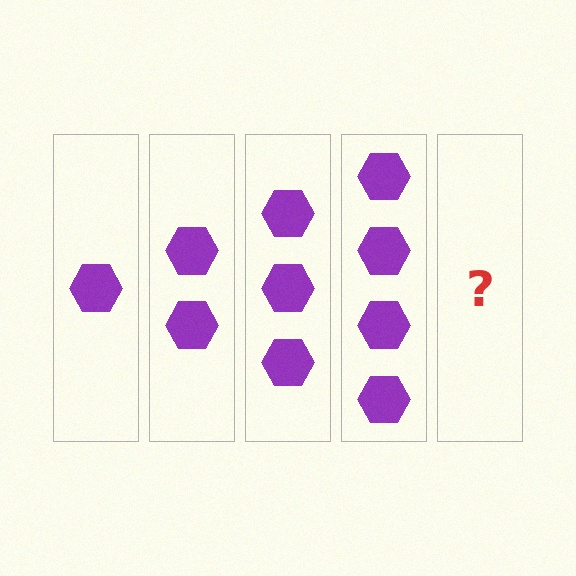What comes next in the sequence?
The next element should be 5 hexagons.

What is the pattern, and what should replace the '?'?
The pattern is that each step adds one more hexagon. The '?' should be 5 hexagons.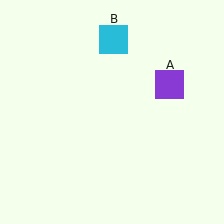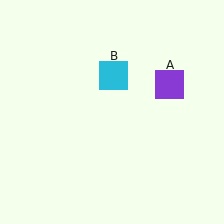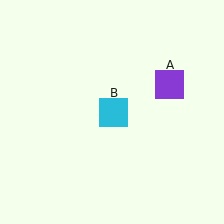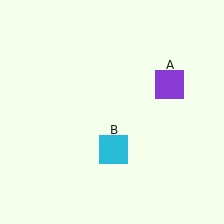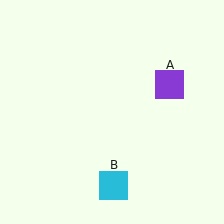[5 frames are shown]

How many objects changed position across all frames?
1 object changed position: cyan square (object B).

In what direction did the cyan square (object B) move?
The cyan square (object B) moved down.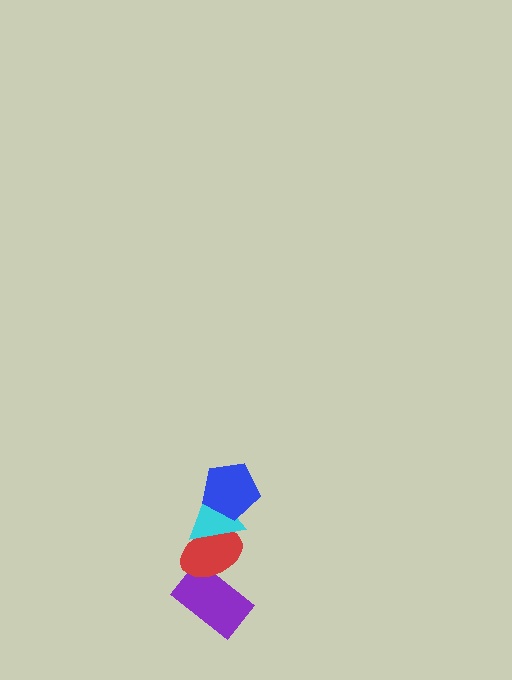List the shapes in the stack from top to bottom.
From top to bottom: the blue pentagon, the cyan triangle, the red ellipse, the purple rectangle.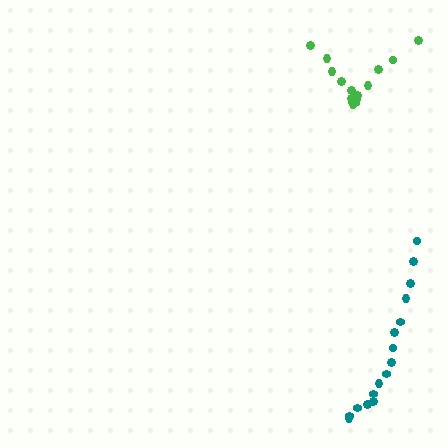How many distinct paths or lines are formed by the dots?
There are 2 distinct paths.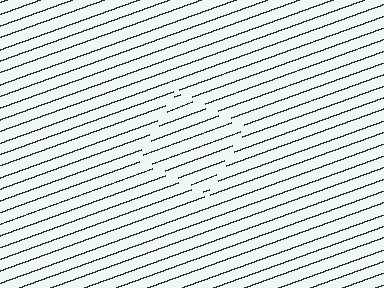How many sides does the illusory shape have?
4 sides — the line-ends trace a square.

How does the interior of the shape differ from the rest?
The interior of the shape contains the same grating, shifted by half a period — the contour is defined by the phase discontinuity where line-ends from the inner and outer gratings abut.